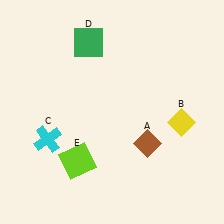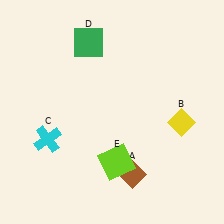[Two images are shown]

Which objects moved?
The objects that moved are: the brown diamond (A), the lime square (E).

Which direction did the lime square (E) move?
The lime square (E) moved right.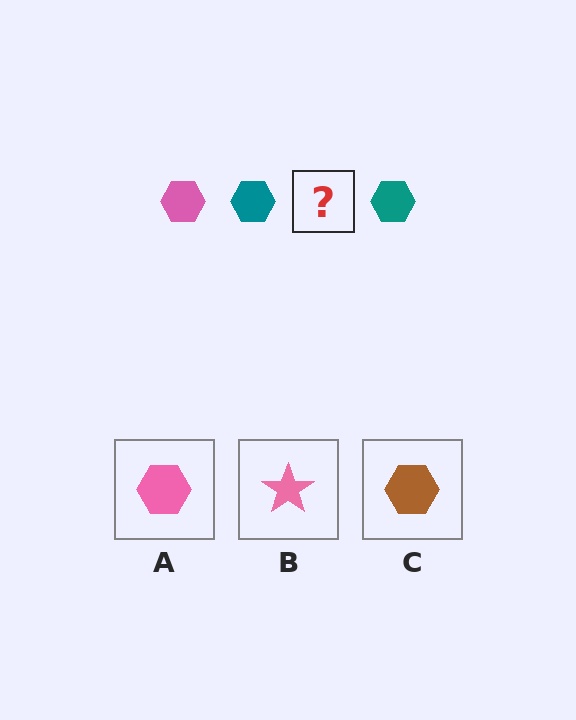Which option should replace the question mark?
Option A.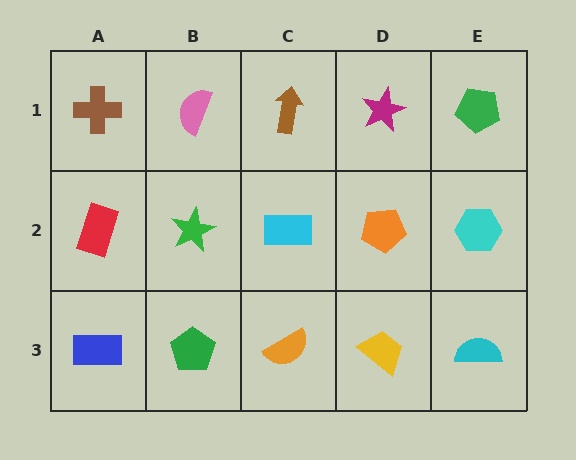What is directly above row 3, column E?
A cyan hexagon.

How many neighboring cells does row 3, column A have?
2.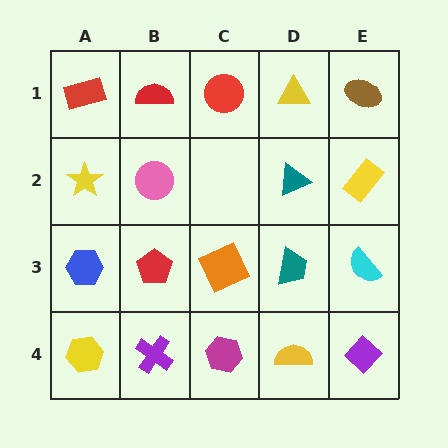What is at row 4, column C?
A magenta hexagon.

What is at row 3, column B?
A red pentagon.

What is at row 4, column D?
A yellow semicircle.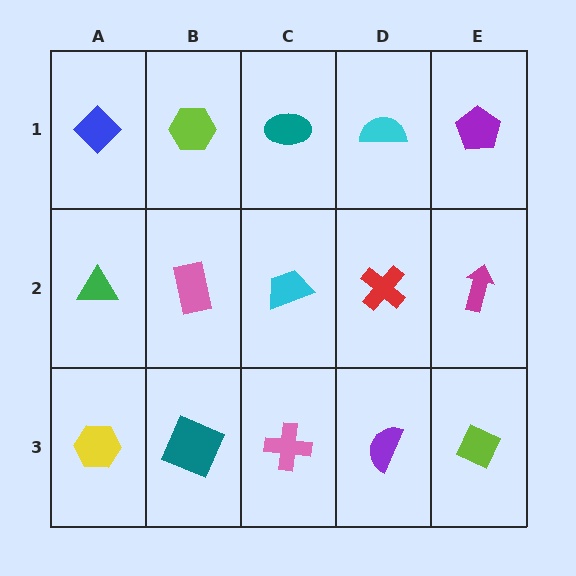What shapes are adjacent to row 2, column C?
A teal ellipse (row 1, column C), a pink cross (row 3, column C), a pink rectangle (row 2, column B), a red cross (row 2, column D).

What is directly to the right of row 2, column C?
A red cross.